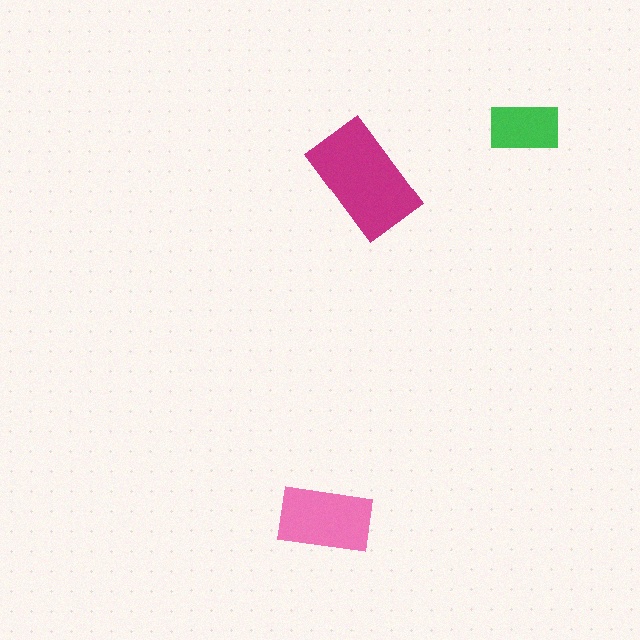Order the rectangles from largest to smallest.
the magenta one, the pink one, the green one.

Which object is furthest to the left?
The pink rectangle is leftmost.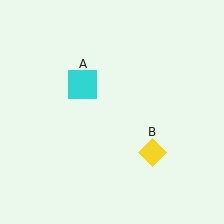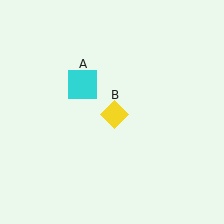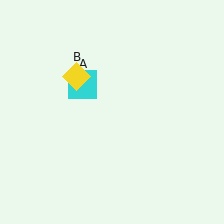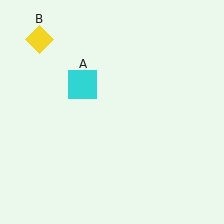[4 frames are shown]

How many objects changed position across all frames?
1 object changed position: yellow diamond (object B).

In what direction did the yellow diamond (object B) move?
The yellow diamond (object B) moved up and to the left.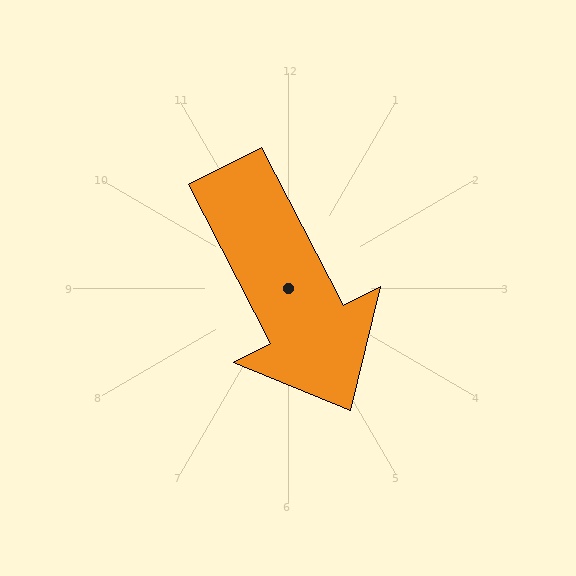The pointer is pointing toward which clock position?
Roughly 5 o'clock.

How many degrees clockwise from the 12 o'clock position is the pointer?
Approximately 153 degrees.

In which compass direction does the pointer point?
Southeast.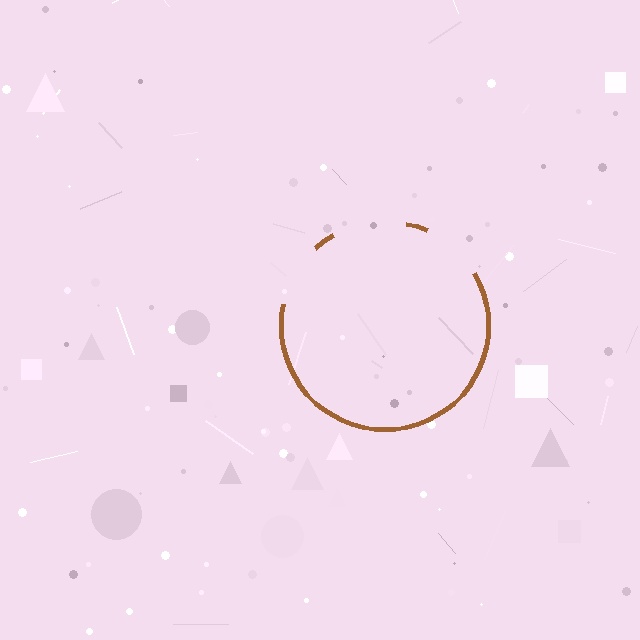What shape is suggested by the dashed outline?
The dashed outline suggests a circle.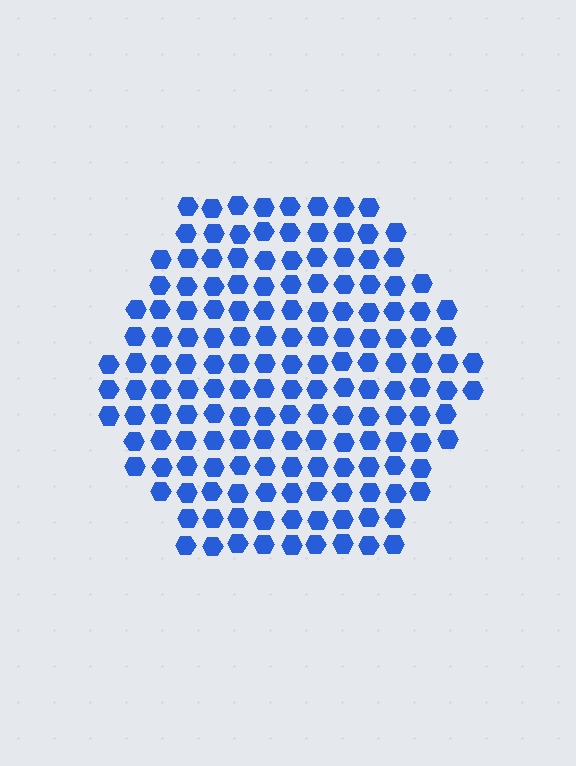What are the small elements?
The small elements are hexagons.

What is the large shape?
The large shape is a hexagon.